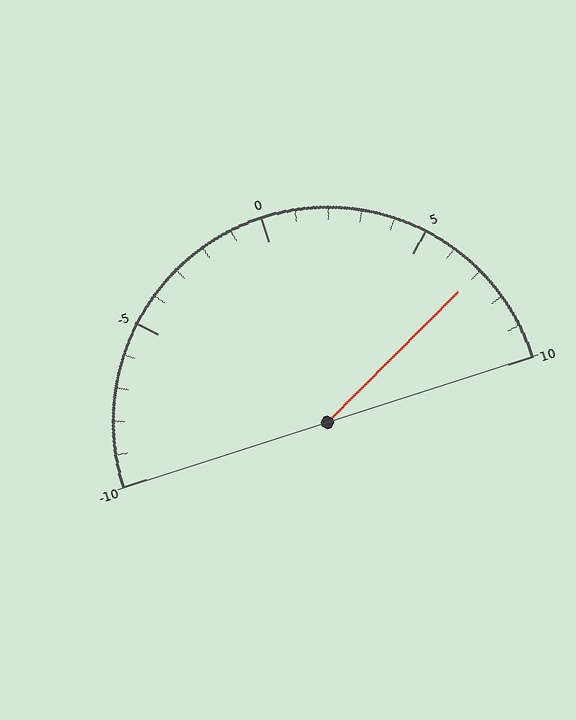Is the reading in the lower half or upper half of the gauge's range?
The reading is in the upper half of the range (-10 to 10).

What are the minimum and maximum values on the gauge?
The gauge ranges from -10 to 10.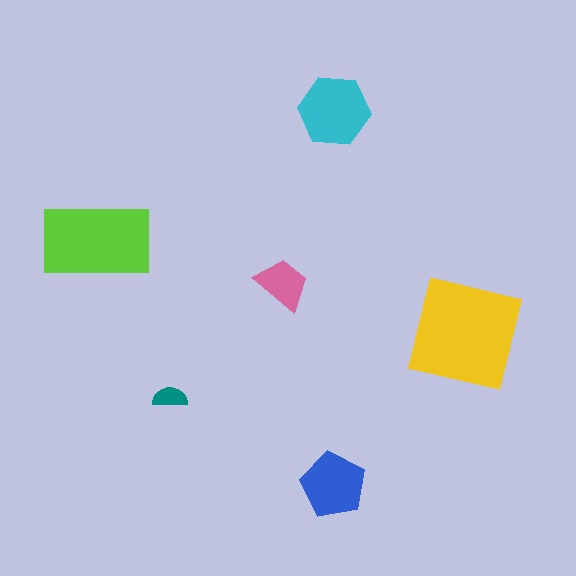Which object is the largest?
The yellow square.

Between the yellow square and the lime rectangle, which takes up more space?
The yellow square.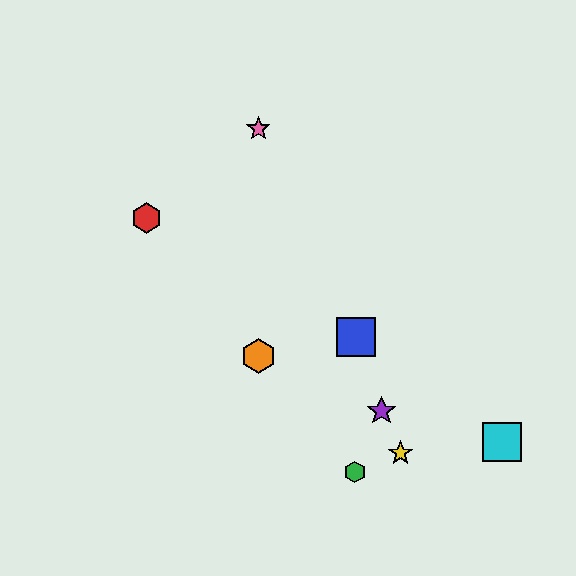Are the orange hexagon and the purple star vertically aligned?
No, the orange hexagon is at x≈258 and the purple star is at x≈381.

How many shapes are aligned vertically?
2 shapes (the orange hexagon, the pink star) are aligned vertically.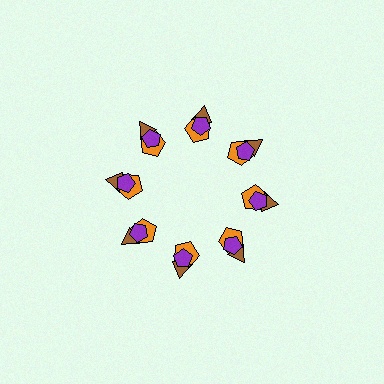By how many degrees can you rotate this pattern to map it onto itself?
The pattern maps onto itself every 45 degrees of rotation.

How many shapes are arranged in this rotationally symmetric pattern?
There are 24 shapes, arranged in 8 groups of 3.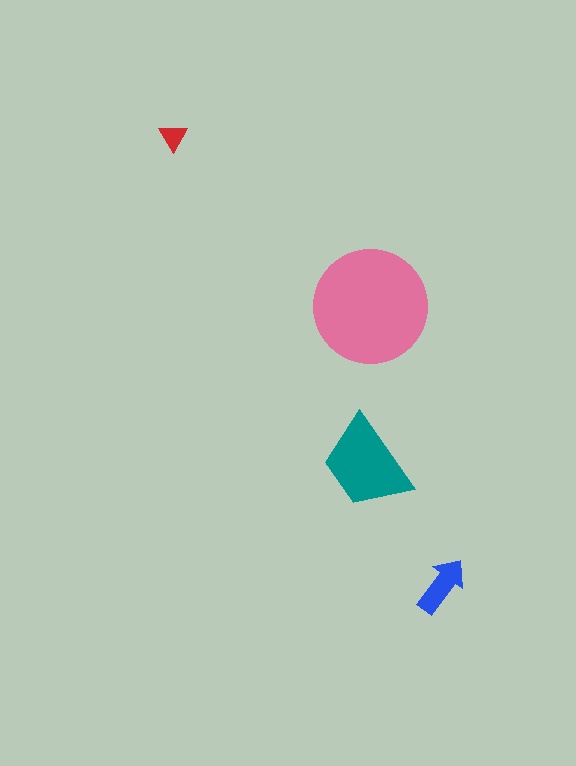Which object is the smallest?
The red triangle.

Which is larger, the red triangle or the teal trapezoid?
The teal trapezoid.